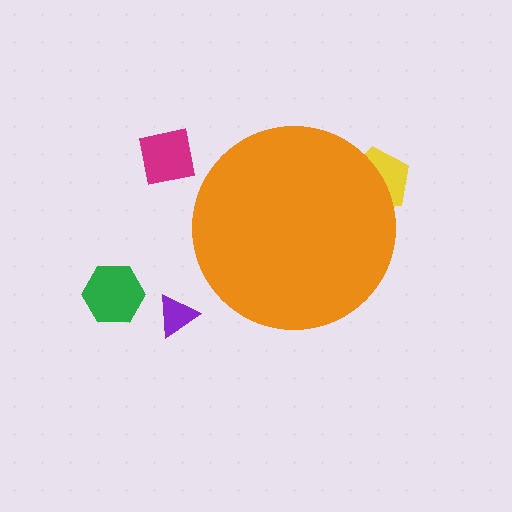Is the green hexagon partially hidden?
No, the green hexagon is fully visible.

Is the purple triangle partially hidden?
No, the purple triangle is fully visible.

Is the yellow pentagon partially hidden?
Yes, the yellow pentagon is partially hidden behind the orange circle.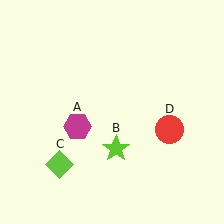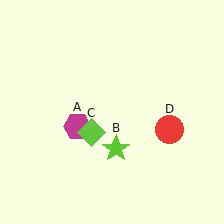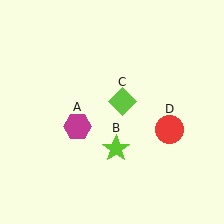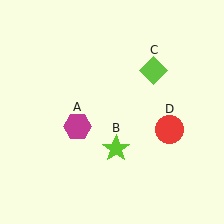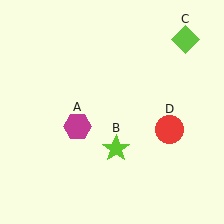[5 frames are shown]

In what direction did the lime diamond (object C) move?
The lime diamond (object C) moved up and to the right.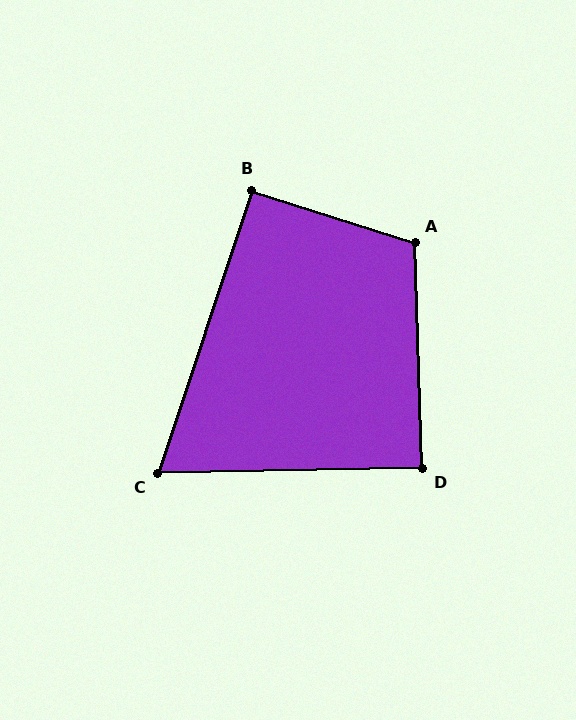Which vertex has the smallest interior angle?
C, at approximately 70 degrees.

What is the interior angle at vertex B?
Approximately 91 degrees (approximately right).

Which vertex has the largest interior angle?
A, at approximately 110 degrees.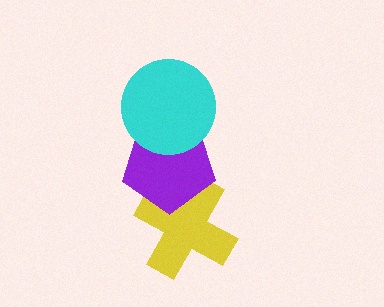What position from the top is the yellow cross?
The yellow cross is 3rd from the top.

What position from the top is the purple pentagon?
The purple pentagon is 2nd from the top.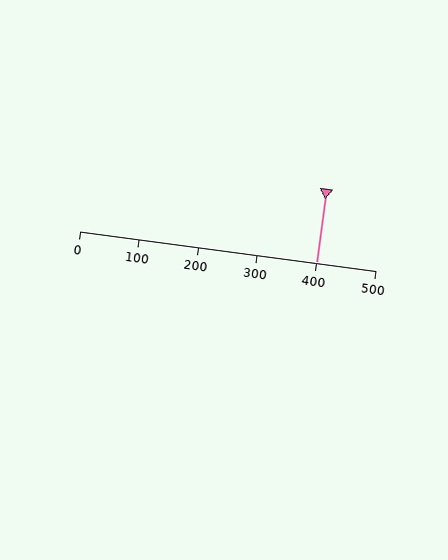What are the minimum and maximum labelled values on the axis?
The axis runs from 0 to 500.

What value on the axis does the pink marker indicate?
The marker indicates approximately 400.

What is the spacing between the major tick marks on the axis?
The major ticks are spaced 100 apart.